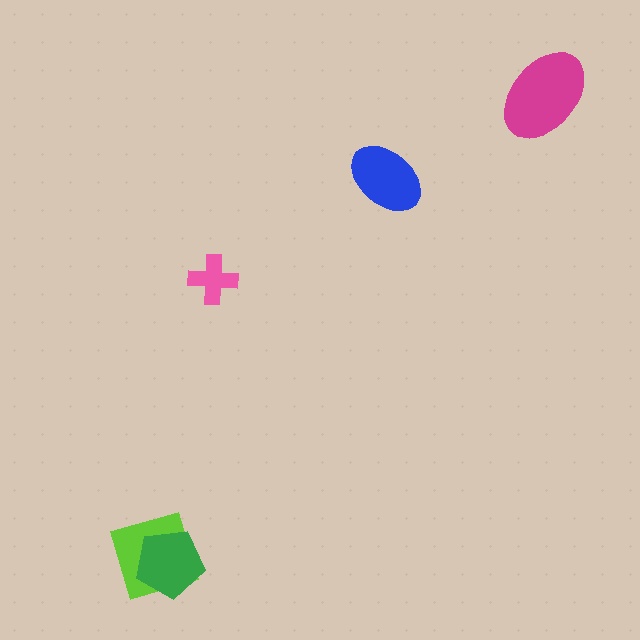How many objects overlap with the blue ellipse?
0 objects overlap with the blue ellipse.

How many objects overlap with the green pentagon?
1 object overlaps with the green pentagon.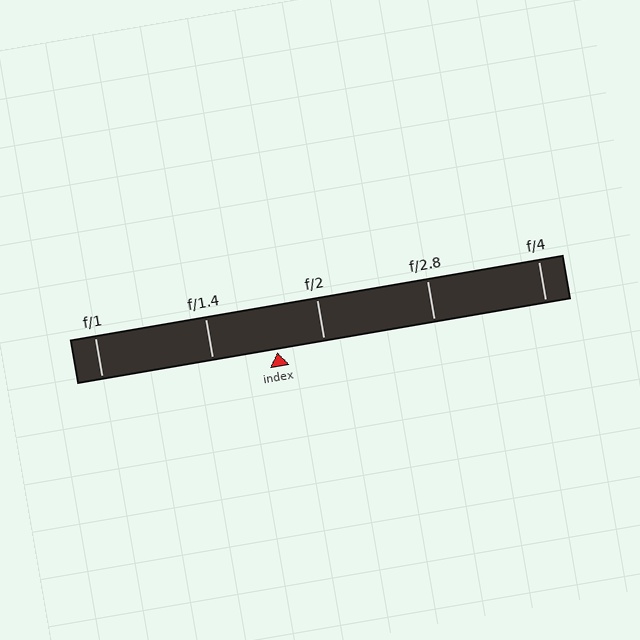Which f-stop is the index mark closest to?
The index mark is closest to f/2.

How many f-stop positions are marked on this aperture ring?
There are 5 f-stop positions marked.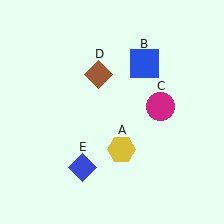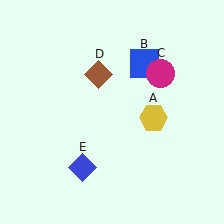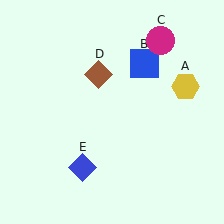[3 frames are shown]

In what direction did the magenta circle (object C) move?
The magenta circle (object C) moved up.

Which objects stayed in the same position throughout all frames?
Blue square (object B) and brown diamond (object D) and blue diamond (object E) remained stationary.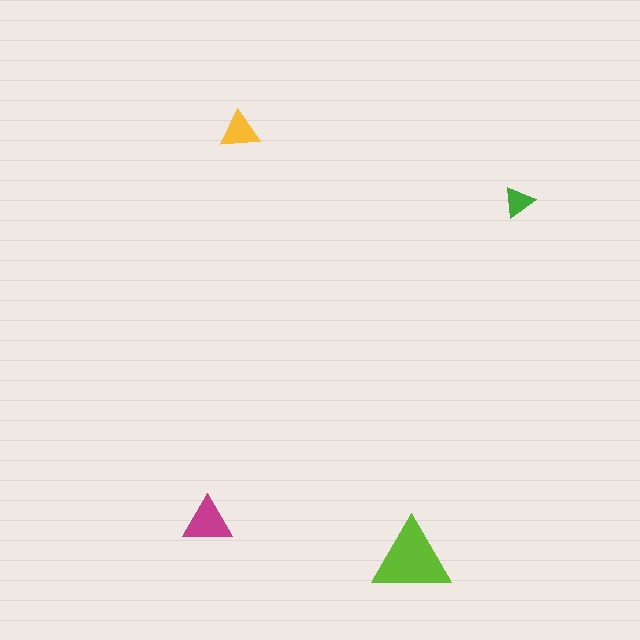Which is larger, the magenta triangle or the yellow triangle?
The magenta one.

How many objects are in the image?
There are 4 objects in the image.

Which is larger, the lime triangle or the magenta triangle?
The lime one.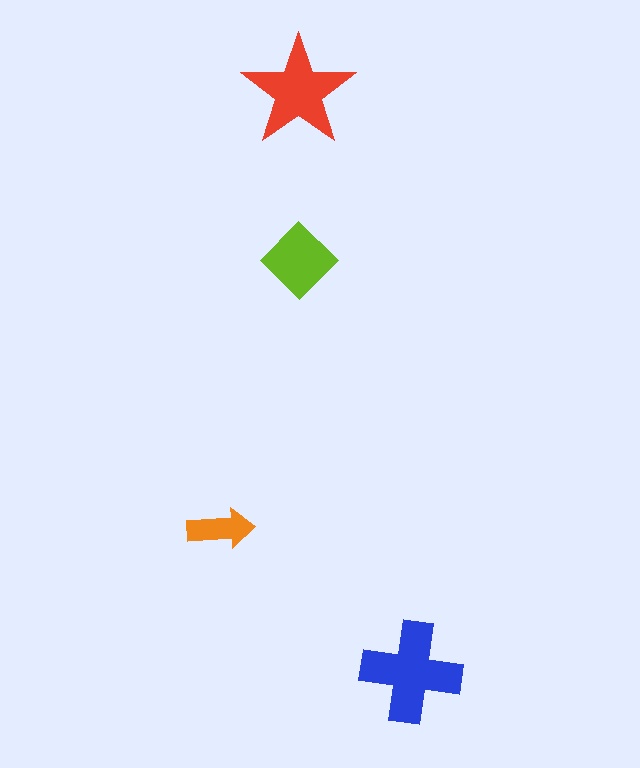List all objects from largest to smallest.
The blue cross, the red star, the lime diamond, the orange arrow.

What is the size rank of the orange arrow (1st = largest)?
4th.